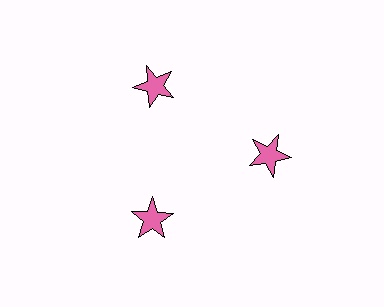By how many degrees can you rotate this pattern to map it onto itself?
The pattern maps onto itself every 120 degrees of rotation.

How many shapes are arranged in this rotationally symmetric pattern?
There are 3 shapes, arranged in 3 groups of 1.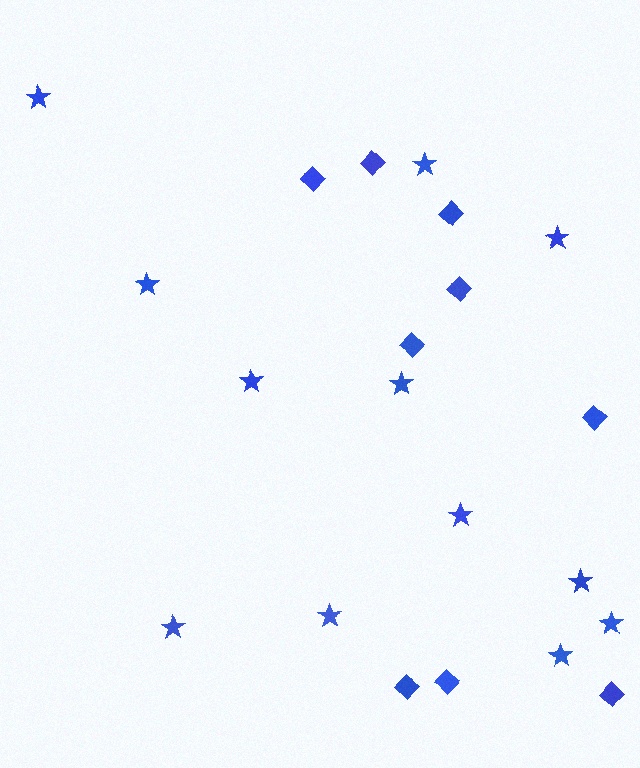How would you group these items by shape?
There are 2 groups: one group of diamonds (9) and one group of stars (12).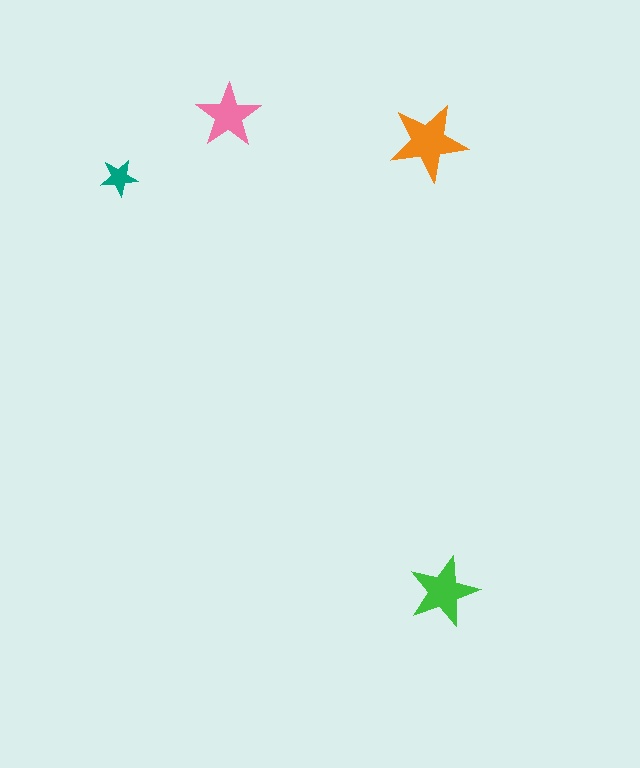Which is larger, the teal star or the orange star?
The orange one.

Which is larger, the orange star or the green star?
The orange one.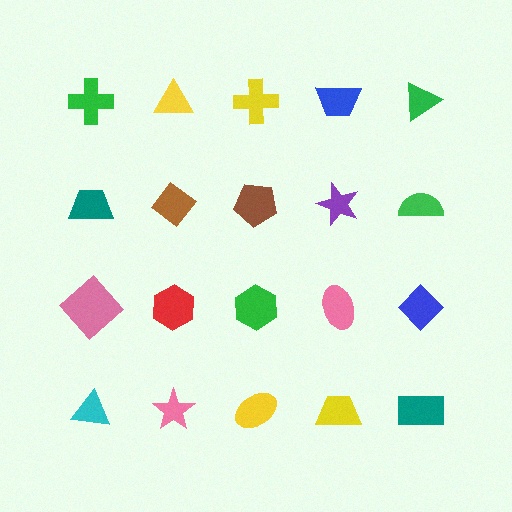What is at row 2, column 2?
A brown diamond.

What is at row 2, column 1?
A teal trapezoid.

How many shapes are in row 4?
5 shapes.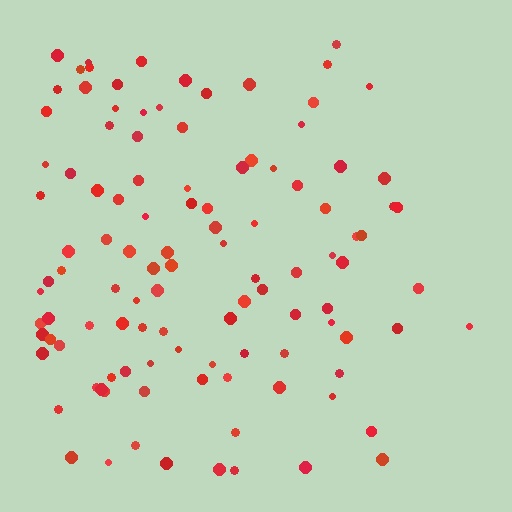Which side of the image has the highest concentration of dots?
The left.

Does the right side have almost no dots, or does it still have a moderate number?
Still a moderate number, just noticeably fewer than the left.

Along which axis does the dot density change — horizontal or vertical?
Horizontal.